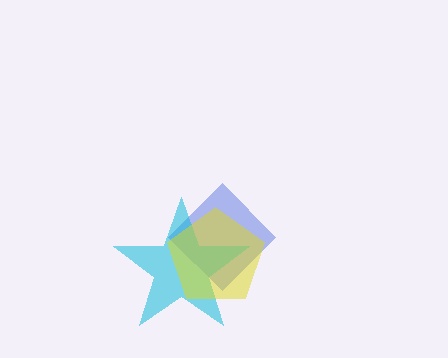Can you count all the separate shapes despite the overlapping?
Yes, there are 3 separate shapes.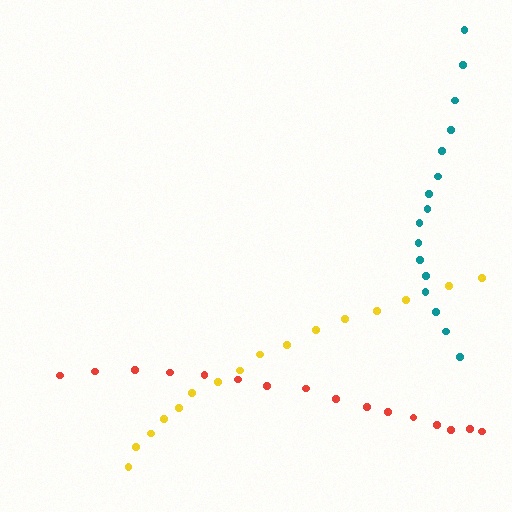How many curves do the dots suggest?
There are 3 distinct paths.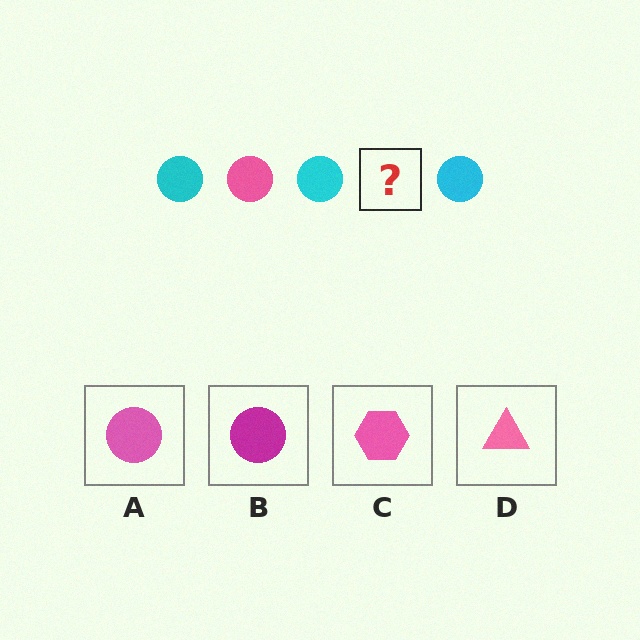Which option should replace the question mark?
Option A.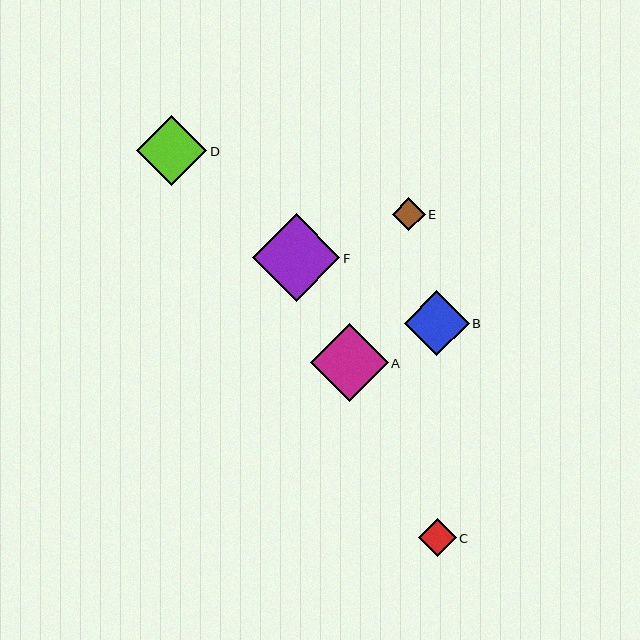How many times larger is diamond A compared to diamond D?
Diamond A is approximately 1.1 times the size of diamond D.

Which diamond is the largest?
Diamond F is the largest with a size of approximately 88 pixels.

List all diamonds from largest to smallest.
From largest to smallest: F, A, D, B, C, E.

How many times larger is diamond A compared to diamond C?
Diamond A is approximately 2.1 times the size of diamond C.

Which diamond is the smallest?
Diamond E is the smallest with a size of approximately 33 pixels.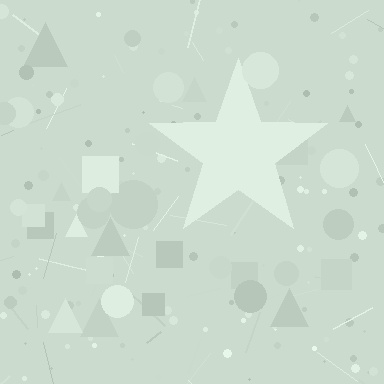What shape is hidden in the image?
A star is hidden in the image.